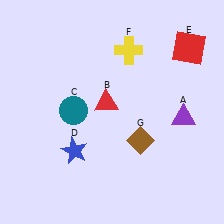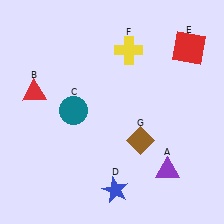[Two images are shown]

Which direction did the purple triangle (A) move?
The purple triangle (A) moved down.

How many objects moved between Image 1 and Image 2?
3 objects moved between the two images.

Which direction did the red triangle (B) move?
The red triangle (B) moved left.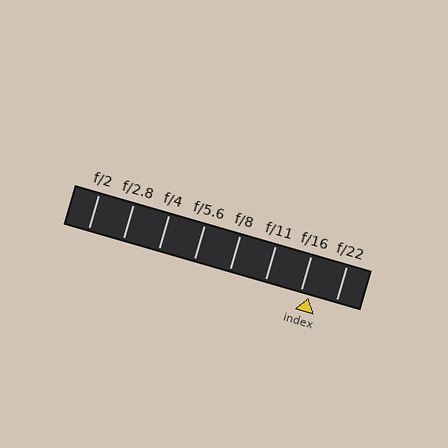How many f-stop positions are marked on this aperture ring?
There are 8 f-stop positions marked.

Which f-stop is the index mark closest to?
The index mark is closest to f/16.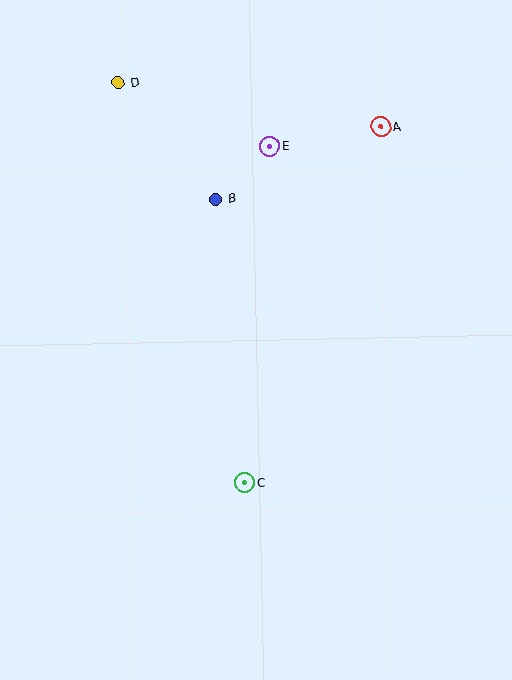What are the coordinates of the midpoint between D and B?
The midpoint between D and B is at (167, 141).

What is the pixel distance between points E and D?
The distance between E and D is 164 pixels.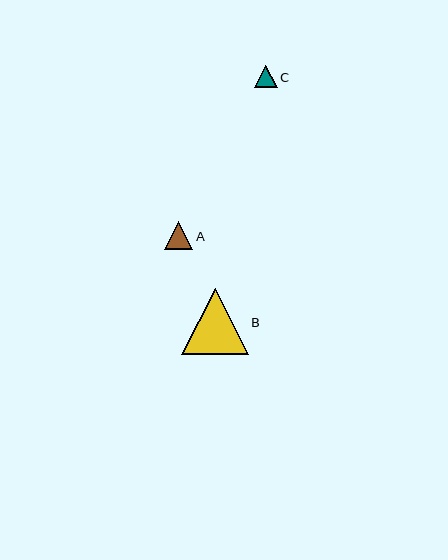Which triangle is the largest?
Triangle B is the largest with a size of approximately 66 pixels.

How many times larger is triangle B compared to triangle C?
Triangle B is approximately 3.0 times the size of triangle C.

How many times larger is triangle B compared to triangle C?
Triangle B is approximately 3.0 times the size of triangle C.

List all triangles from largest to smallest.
From largest to smallest: B, A, C.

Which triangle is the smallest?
Triangle C is the smallest with a size of approximately 22 pixels.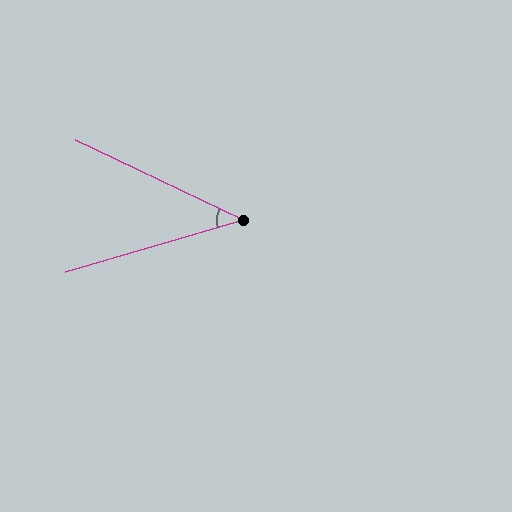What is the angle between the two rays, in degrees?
Approximately 42 degrees.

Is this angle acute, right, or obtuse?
It is acute.